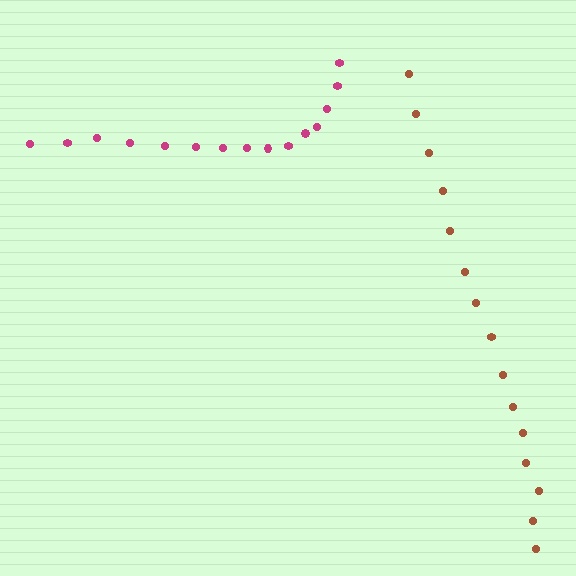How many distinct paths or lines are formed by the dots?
There are 2 distinct paths.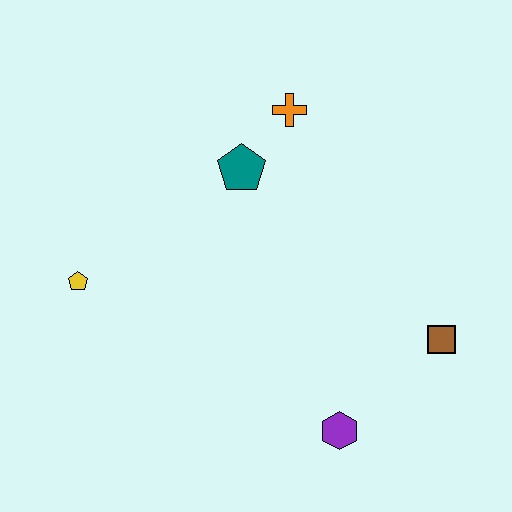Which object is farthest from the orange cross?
The purple hexagon is farthest from the orange cross.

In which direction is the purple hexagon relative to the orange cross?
The purple hexagon is below the orange cross.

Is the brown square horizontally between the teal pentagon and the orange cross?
No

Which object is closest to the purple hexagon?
The brown square is closest to the purple hexagon.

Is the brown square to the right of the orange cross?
Yes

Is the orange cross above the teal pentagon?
Yes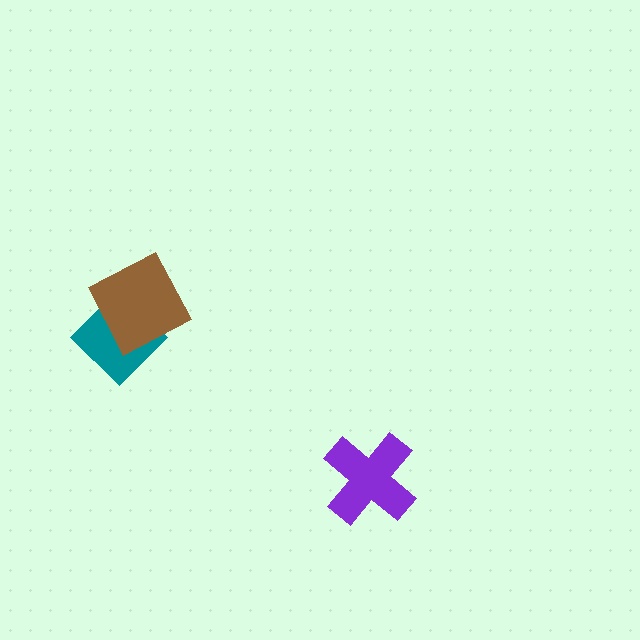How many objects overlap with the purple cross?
0 objects overlap with the purple cross.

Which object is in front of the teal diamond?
The brown square is in front of the teal diamond.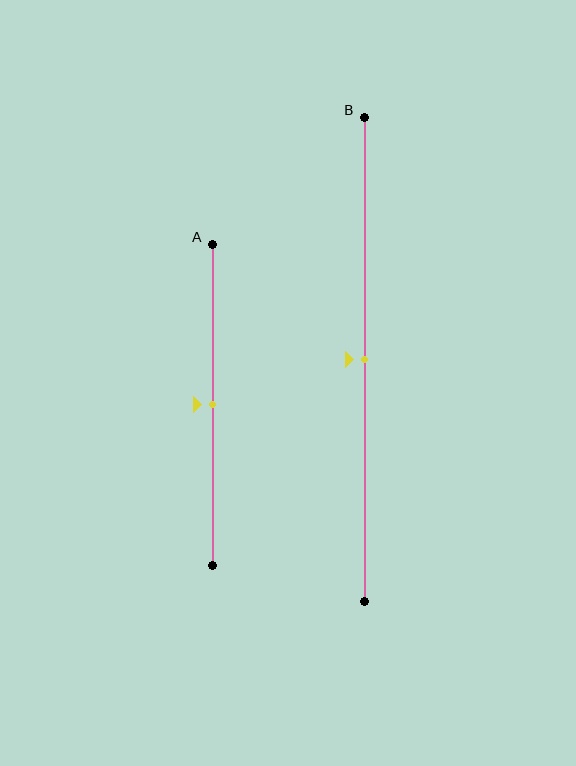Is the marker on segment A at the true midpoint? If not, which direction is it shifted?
Yes, the marker on segment A is at the true midpoint.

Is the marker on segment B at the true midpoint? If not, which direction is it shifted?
Yes, the marker on segment B is at the true midpoint.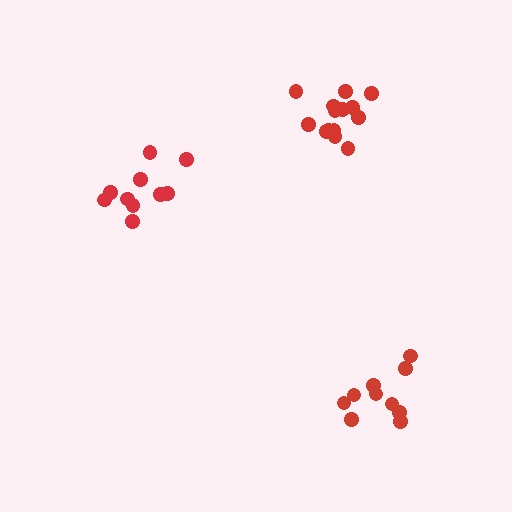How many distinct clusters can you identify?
There are 3 distinct clusters.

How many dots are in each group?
Group 1: 10 dots, Group 2: 10 dots, Group 3: 15 dots (35 total).